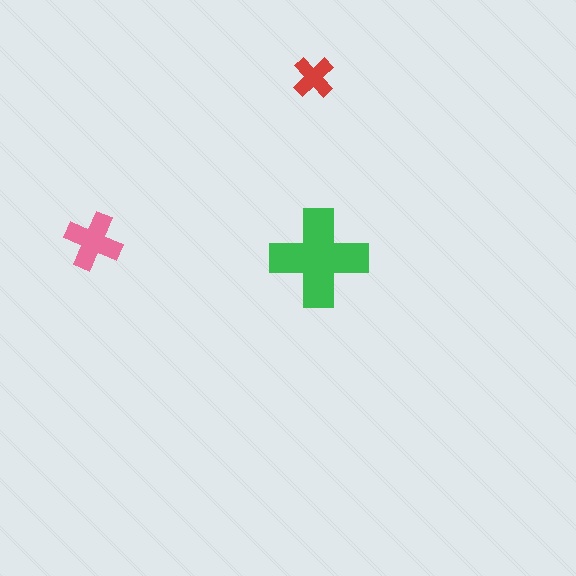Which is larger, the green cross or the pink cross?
The green one.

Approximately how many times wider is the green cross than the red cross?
About 2.5 times wider.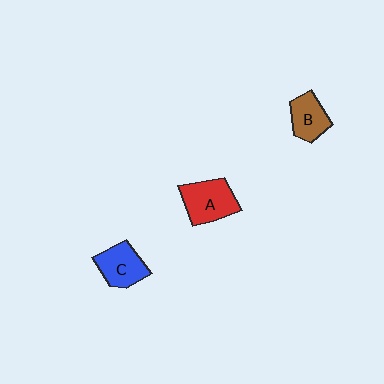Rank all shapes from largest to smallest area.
From largest to smallest: A (red), C (blue), B (brown).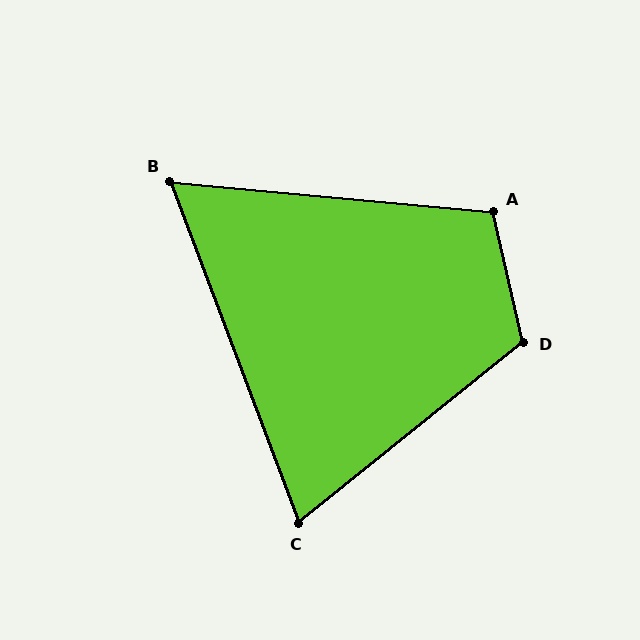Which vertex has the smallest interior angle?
B, at approximately 64 degrees.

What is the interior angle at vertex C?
Approximately 72 degrees (acute).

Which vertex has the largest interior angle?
D, at approximately 116 degrees.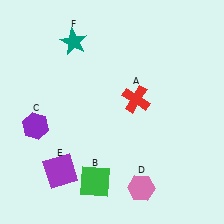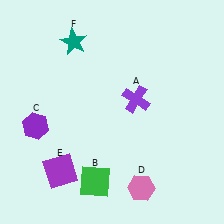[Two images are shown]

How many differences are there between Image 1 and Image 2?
There is 1 difference between the two images.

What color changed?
The cross (A) changed from red in Image 1 to purple in Image 2.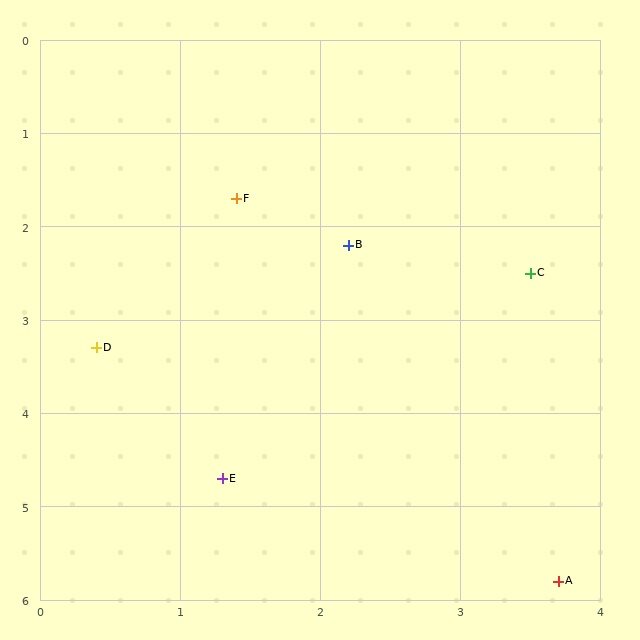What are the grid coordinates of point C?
Point C is at approximately (3.5, 2.5).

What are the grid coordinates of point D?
Point D is at approximately (0.4, 3.3).